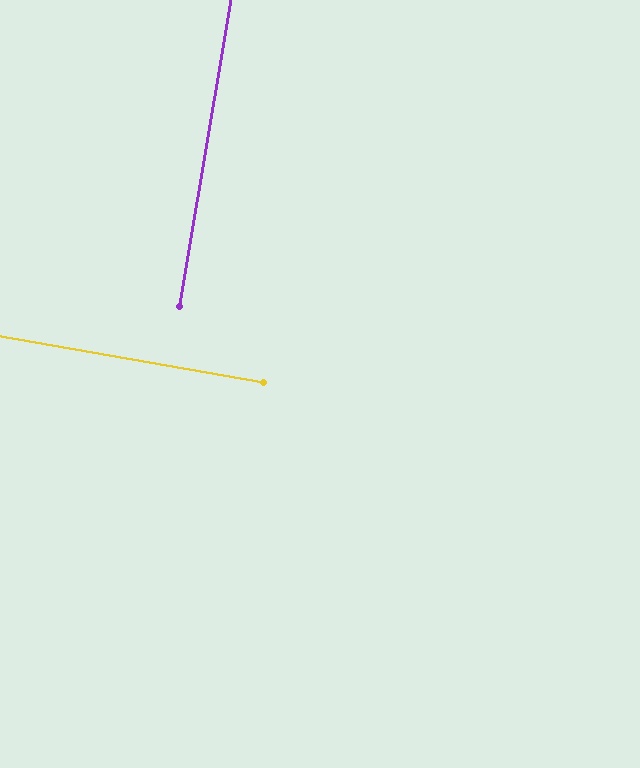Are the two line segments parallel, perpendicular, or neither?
Perpendicular — they meet at approximately 90°.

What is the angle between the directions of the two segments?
Approximately 90 degrees.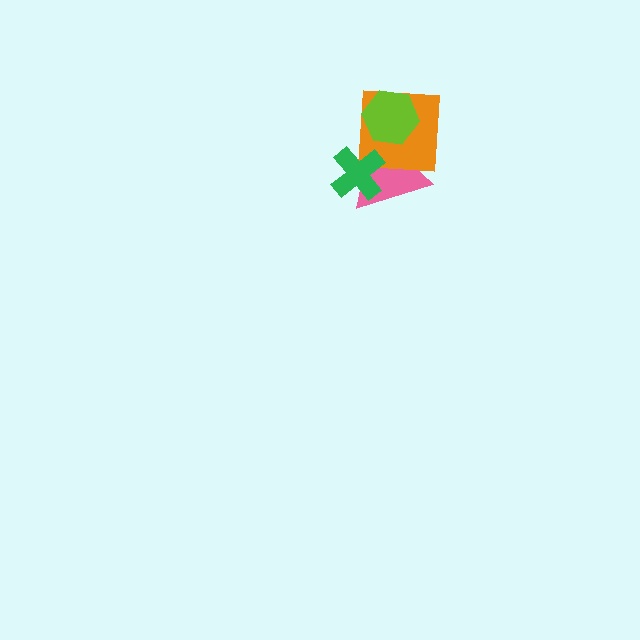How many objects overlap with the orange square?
2 objects overlap with the orange square.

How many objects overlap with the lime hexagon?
2 objects overlap with the lime hexagon.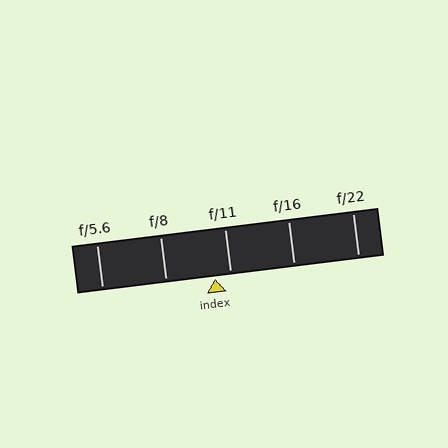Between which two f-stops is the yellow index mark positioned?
The index mark is between f/8 and f/11.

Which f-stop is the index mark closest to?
The index mark is closest to f/11.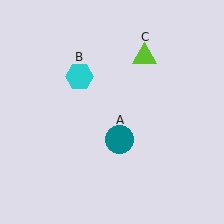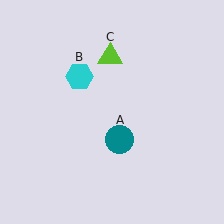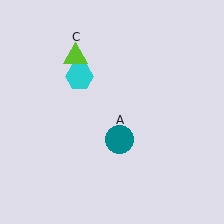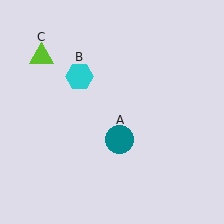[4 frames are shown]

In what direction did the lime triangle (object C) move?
The lime triangle (object C) moved left.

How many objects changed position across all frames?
1 object changed position: lime triangle (object C).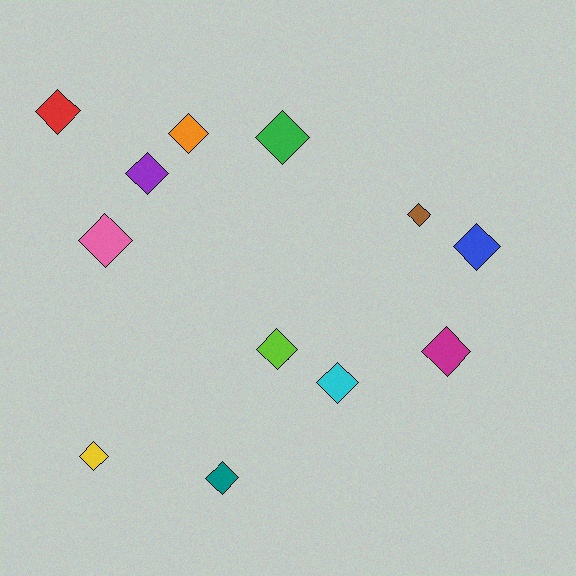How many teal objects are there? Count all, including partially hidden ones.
There is 1 teal object.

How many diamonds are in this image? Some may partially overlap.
There are 12 diamonds.